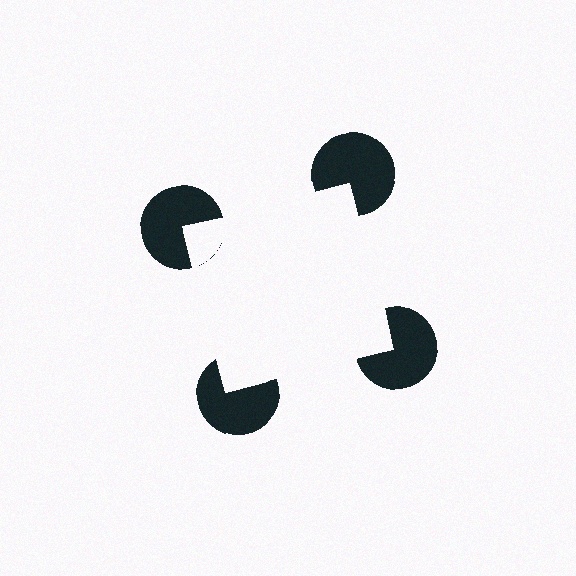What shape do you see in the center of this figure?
An illusory square — its edges are inferred from the aligned wedge cuts in the pac-man discs, not physically drawn.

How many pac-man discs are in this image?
There are 4 — one at each vertex of the illusory square.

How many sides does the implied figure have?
4 sides.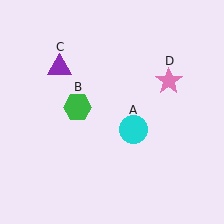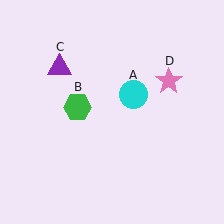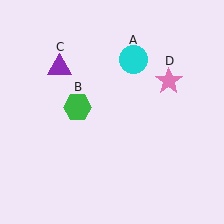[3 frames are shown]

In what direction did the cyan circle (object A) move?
The cyan circle (object A) moved up.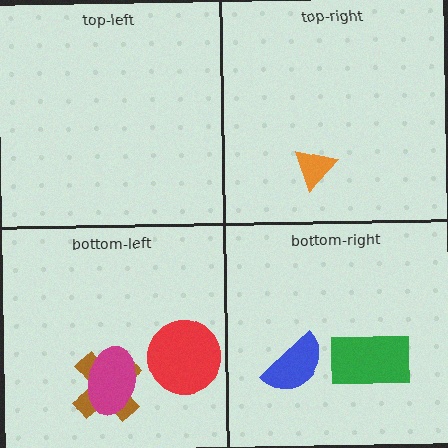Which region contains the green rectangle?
The bottom-right region.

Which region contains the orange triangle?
The top-right region.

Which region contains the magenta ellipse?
The bottom-left region.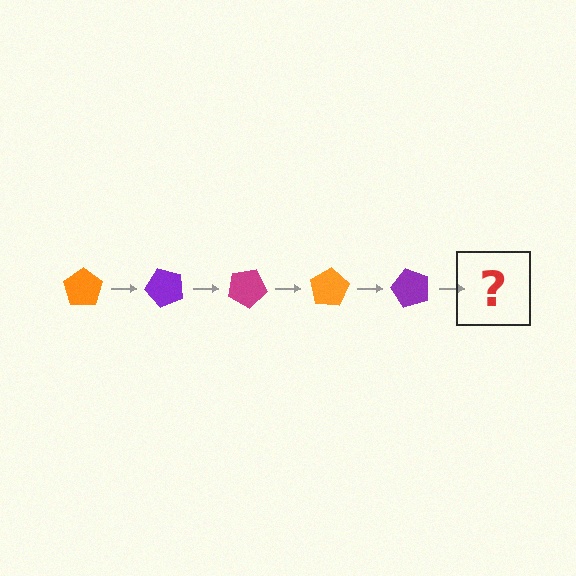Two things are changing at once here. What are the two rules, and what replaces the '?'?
The two rules are that it rotates 50 degrees each step and the color cycles through orange, purple, and magenta. The '?' should be a magenta pentagon, rotated 250 degrees from the start.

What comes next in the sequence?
The next element should be a magenta pentagon, rotated 250 degrees from the start.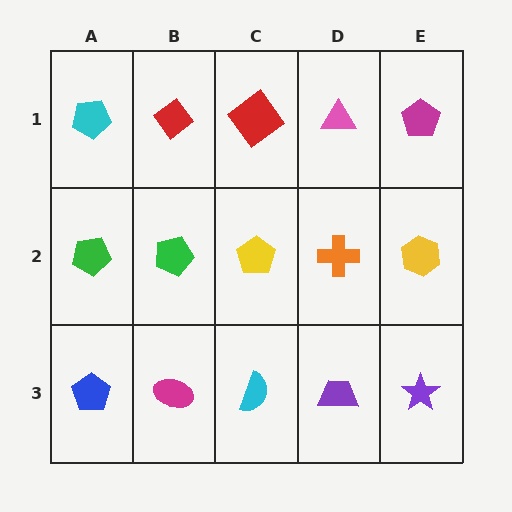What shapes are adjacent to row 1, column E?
A yellow hexagon (row 2, column E), a pink triangle (row 1, column D).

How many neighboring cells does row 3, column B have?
3.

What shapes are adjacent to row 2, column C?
A red diamond (row 1, column C), a cyan semicircle (row 3, column C), a green pentagon (row 2, column B), an orange cross (row 2, column D).